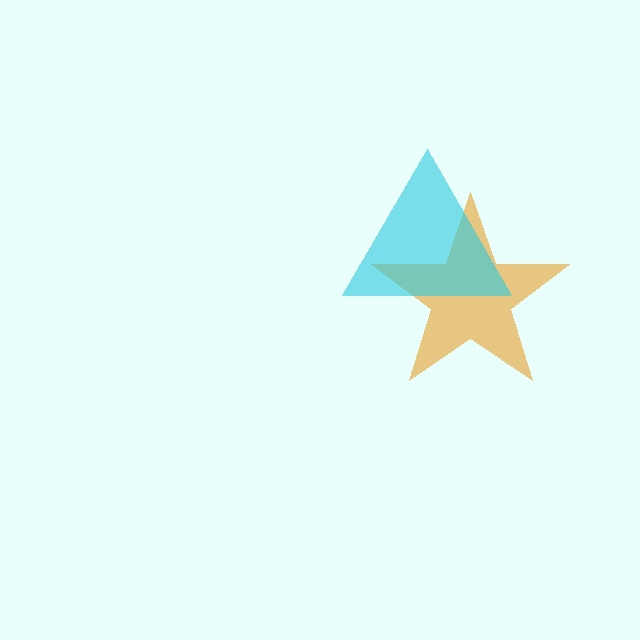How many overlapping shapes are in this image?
There are 2 overlapping shapes in the image.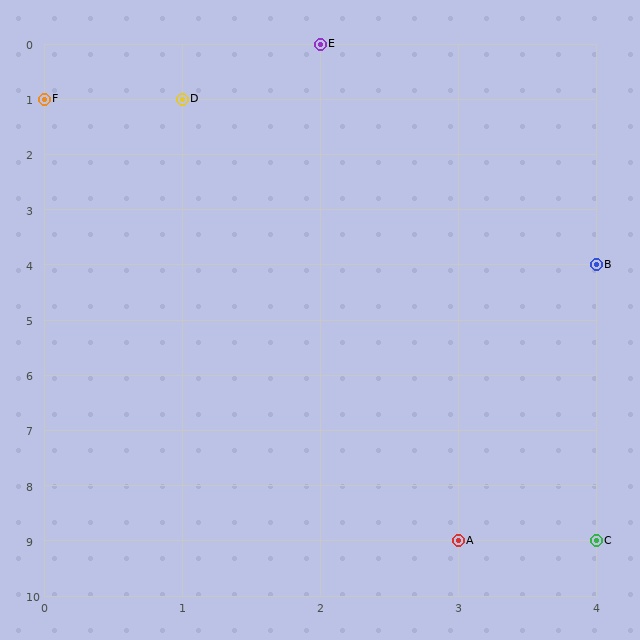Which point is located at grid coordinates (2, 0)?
Point E is at (2, 0).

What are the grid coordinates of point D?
Point D is at grid coordinates (1, 1).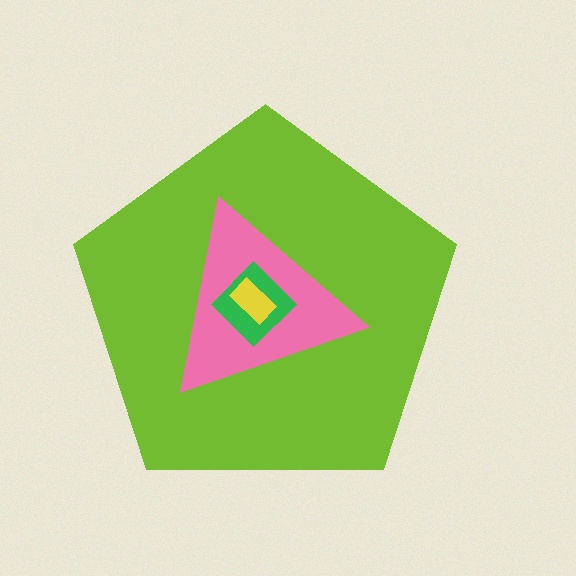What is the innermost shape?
The yellow rectangle.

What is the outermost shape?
The lime pentagon.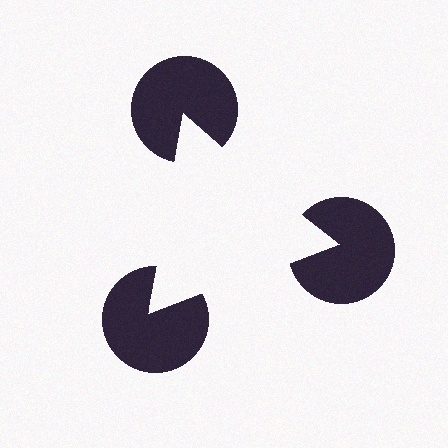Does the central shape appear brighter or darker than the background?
It typically appears slightly brighter than the background, even though no actual brightness change is drawn.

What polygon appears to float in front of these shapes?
An illusory triangle — its edges are inferred from the aligned wedge cuts in the pac-man discs, not physically drawn.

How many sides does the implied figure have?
3 sides.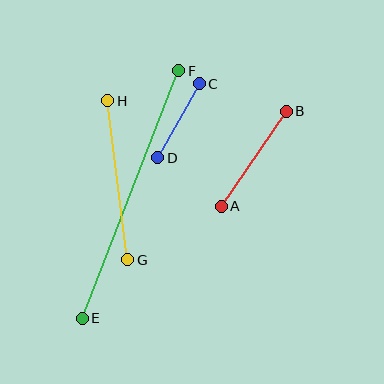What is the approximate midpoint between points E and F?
The midpoint is at approximately (131, 194) pixels.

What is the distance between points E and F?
The distance is approximately 266 pixels.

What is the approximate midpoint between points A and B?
The midpoint is at approximately (254, 159) pixels.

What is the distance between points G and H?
The distance is approximately 160 pixels.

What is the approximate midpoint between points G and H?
The midpoint is at approximately (118, 180) pixels.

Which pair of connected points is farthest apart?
Points E and F are farthest apart.